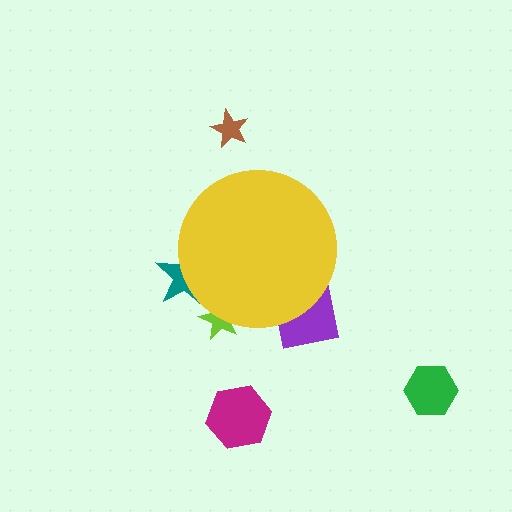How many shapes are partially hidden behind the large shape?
3 shapes are partially hidden.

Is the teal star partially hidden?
Yes, the teal star is partially hidden behind the yellow circle.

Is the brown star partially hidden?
No, the brown star is fully visible.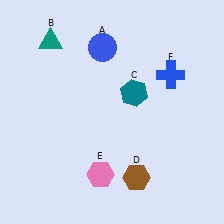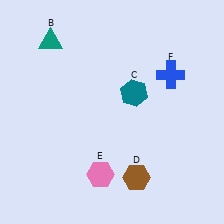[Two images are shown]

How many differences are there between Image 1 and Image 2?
There is 1 difference between the two images.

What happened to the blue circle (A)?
The blue circle (A) was removed in Image 2. It was in the top-left area of Image 1.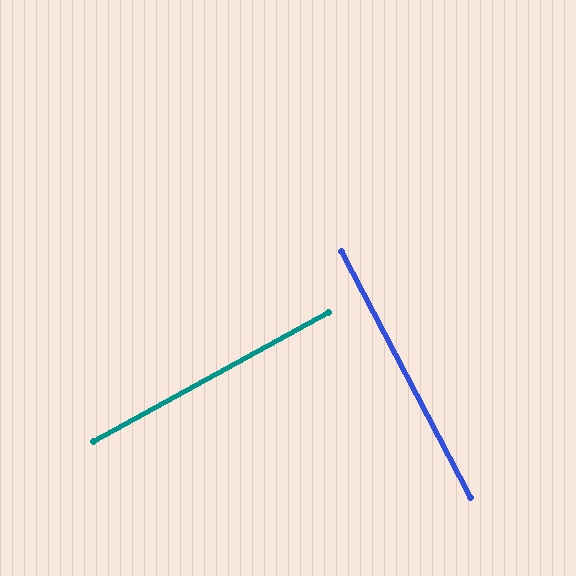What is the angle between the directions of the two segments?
Approximately 89 degrees.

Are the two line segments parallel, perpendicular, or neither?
Perpendicular — they meet at approximately 89°.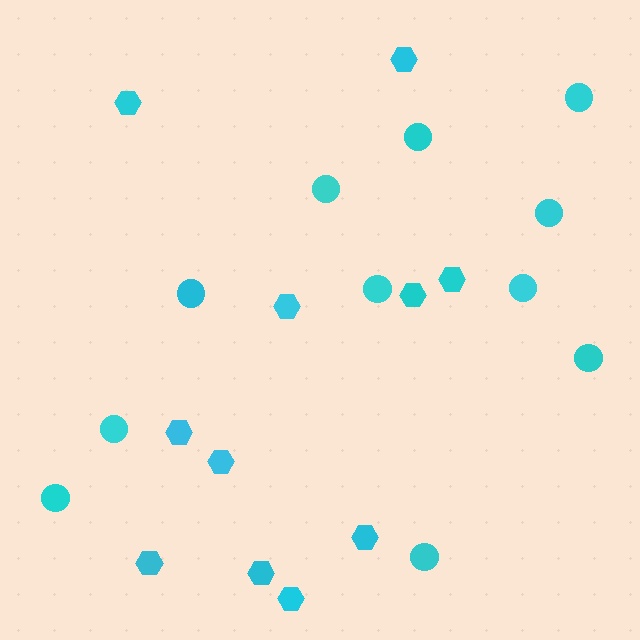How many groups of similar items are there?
There are 2 groups: one group of hexagons (11) and one group of circles (11).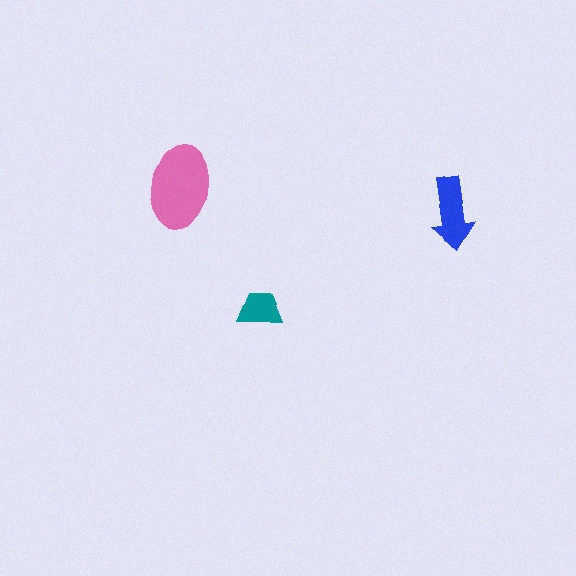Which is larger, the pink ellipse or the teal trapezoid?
The pink ellipse.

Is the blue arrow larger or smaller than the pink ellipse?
Smaller.